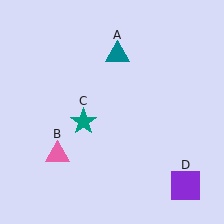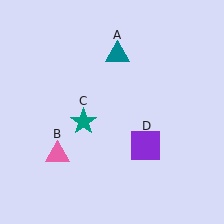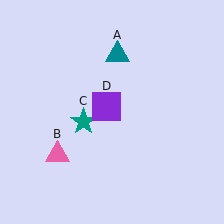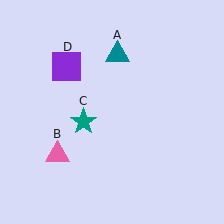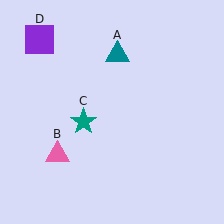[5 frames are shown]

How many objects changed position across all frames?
1 object changed position: purple square (object D).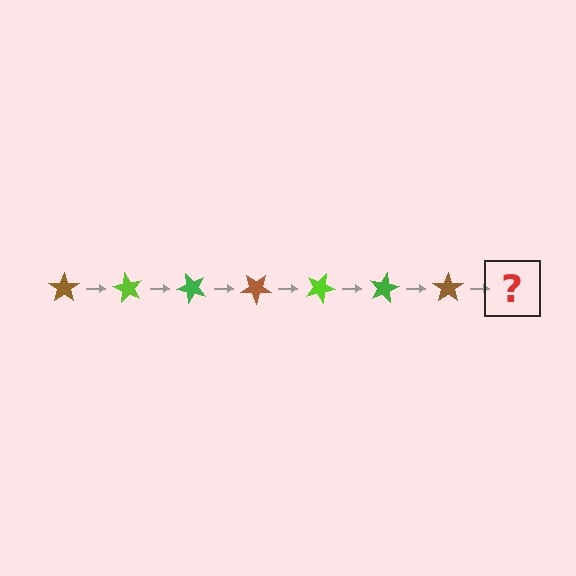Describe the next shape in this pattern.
It should be a lime star, rotated 420 degrees from the start.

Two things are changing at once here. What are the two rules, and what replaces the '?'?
The two rules are that it rotates 60 degrees each step and the color cycles through brown, lime, and green. The '?' should be a lime star, rotated 420 degrees from the start.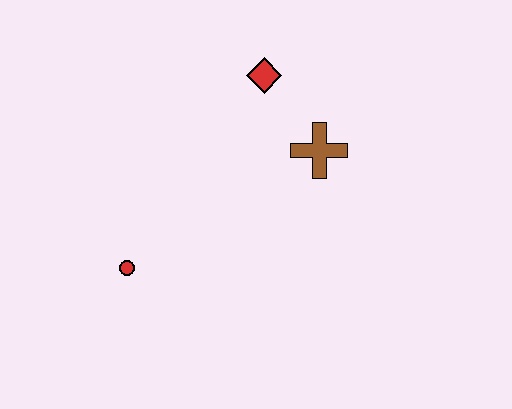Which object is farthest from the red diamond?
The red circle is farthest from the red diamond.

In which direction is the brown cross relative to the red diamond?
The brown cross is below the red diamond.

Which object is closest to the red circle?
The brown cross is closest to the red circle.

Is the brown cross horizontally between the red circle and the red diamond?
No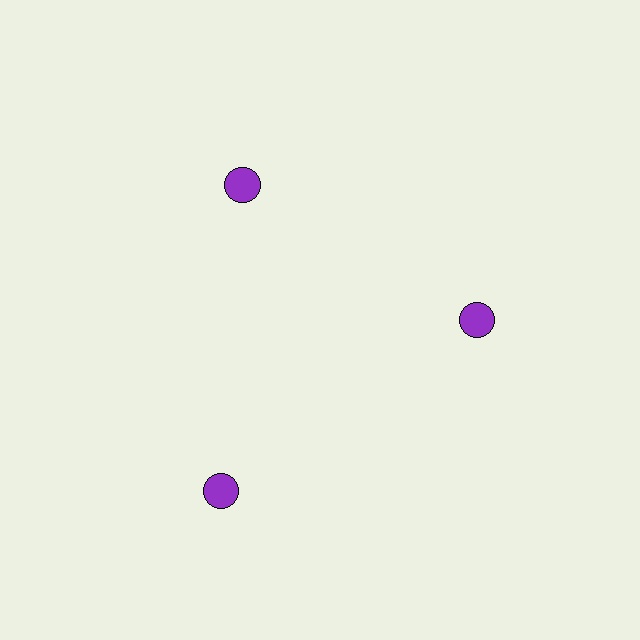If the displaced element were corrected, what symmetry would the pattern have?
It would have 3-fold rotational symmetry — the pattern would map onto itself every 120 degrees.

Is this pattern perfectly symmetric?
No. The 3 purple circles are arranged in a ring, but one element near the 7 o'clock position is pushed outward from the center, breaking the 3-fold rotational symmetry.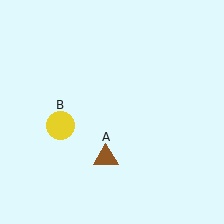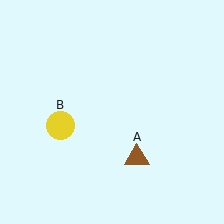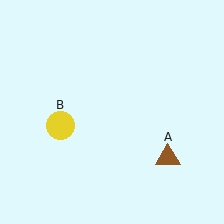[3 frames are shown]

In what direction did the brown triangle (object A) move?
The brown triangle (object A) moved right.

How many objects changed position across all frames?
1 object changed position: brown triangle (object A).